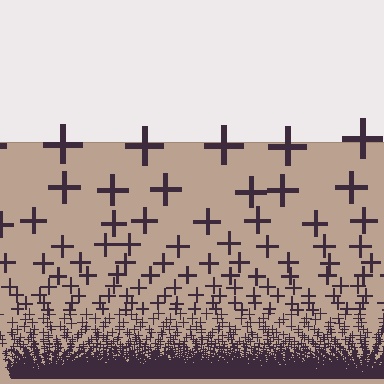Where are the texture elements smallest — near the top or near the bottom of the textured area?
Near the bottom.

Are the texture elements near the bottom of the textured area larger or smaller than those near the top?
Smaller. The gradient is inverted — elements near the bottom are smaller and denser.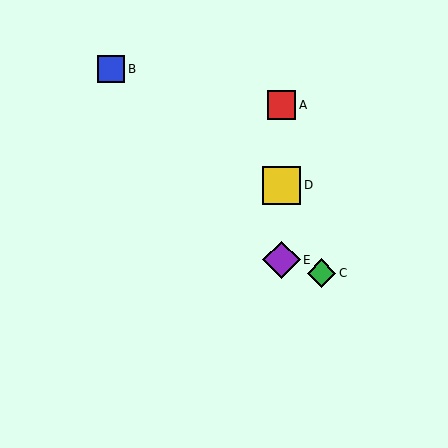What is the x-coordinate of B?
Object B is at x≈111.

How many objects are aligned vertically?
3 objects (A, D, E) are aligned vertically.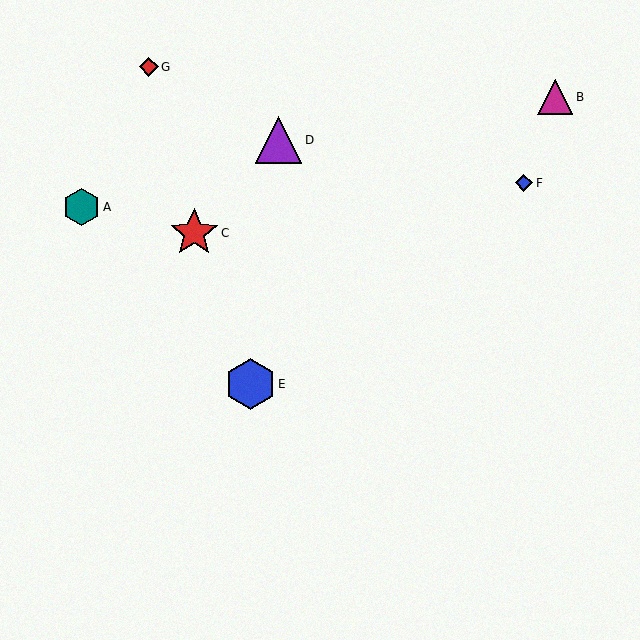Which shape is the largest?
The blue hexagon (labeled E) is the largest.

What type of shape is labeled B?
Shape B is a magenta triangle.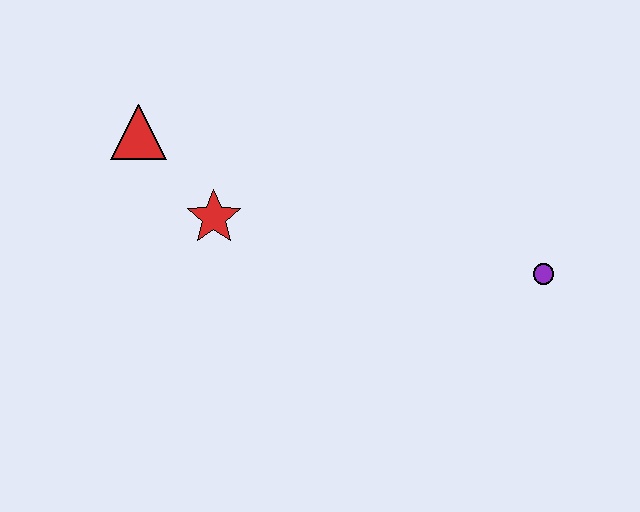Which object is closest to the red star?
The red triangle is closest to the red star.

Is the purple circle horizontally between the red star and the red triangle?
No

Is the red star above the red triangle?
No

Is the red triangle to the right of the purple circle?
No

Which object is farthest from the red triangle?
The purple circle is farthest from the red triangle.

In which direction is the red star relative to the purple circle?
The red star is to the left of the purple circle.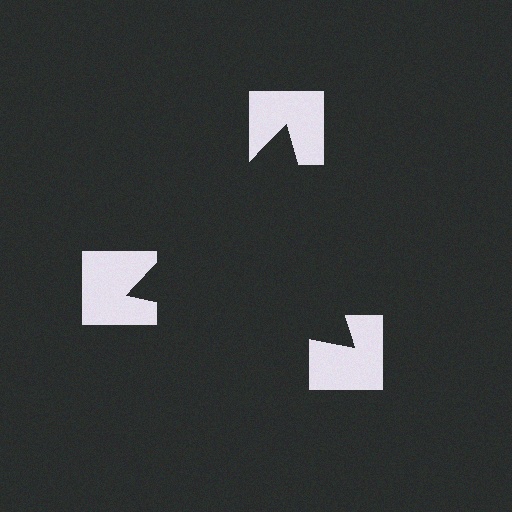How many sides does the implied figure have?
3 sides.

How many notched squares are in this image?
There are 3 — one at each vertex of the illusory triangle.